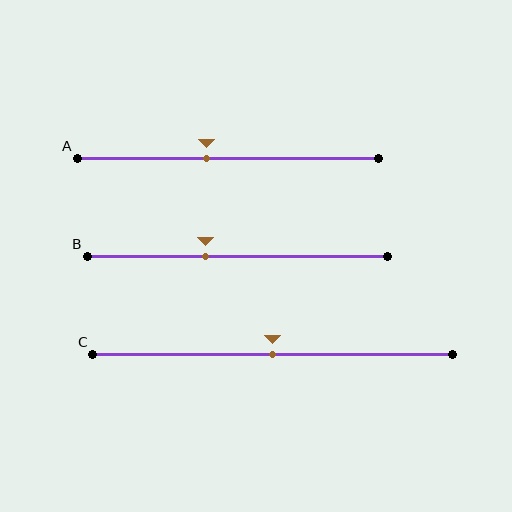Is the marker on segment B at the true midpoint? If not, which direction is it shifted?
No, the marker on segment B is shifted to the left by about 11% of the segment length.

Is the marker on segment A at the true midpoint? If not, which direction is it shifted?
No, the marker on segment A is shifted to the left by about 7% of the segment length.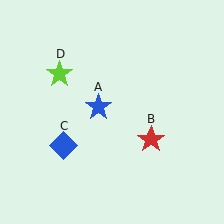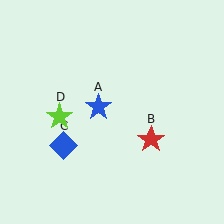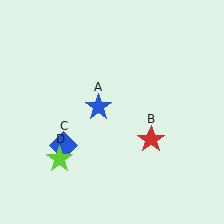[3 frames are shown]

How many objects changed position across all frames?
1 object changed position: lime star (object D).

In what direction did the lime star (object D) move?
The lime star (object D) moved down.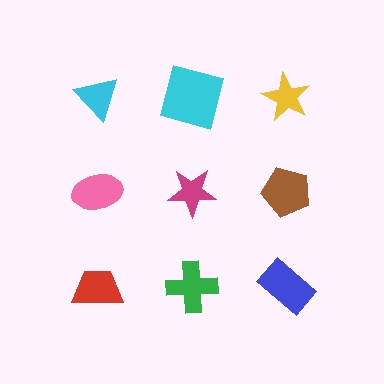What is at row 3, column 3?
A blue rectangle.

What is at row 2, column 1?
A pink ellipse.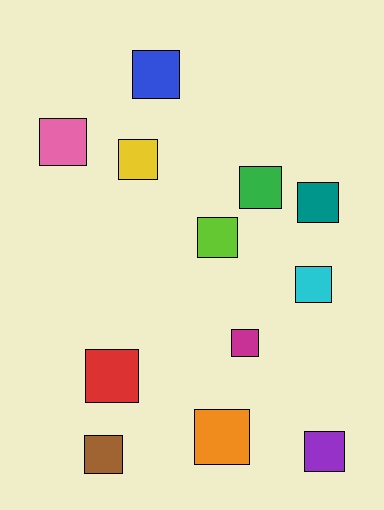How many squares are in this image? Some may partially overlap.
There are 12 squares.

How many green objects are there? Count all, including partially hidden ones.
There is 1 green object.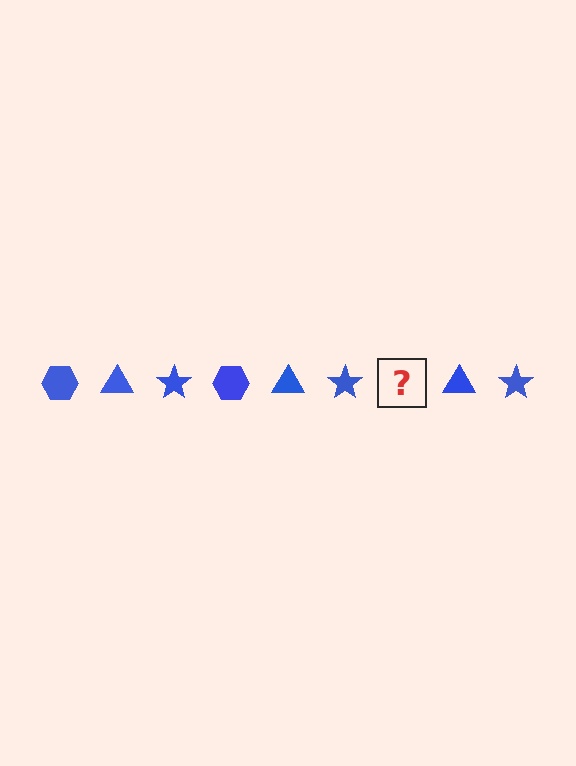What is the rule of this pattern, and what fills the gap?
The rule is that the pattern cycles through hexagon, triangle, star shapes in blue. The gap should be filled with a blue hexagon.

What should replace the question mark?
The question mark should be replaced with a blue hexagon.